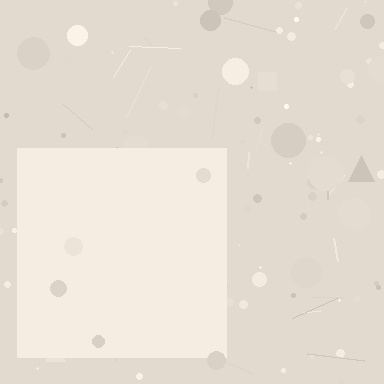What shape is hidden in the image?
A square is hidden in the image.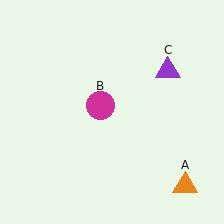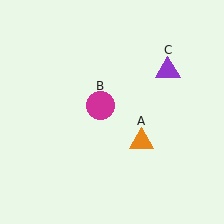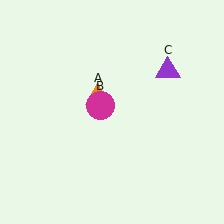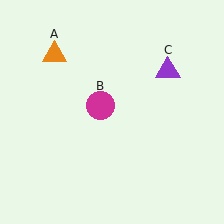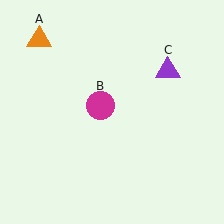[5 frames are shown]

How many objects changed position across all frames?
1 object changed position: orange triangle (object A).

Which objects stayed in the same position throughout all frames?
Magenta circle (object B) and purple triangle (object C) remained stationary.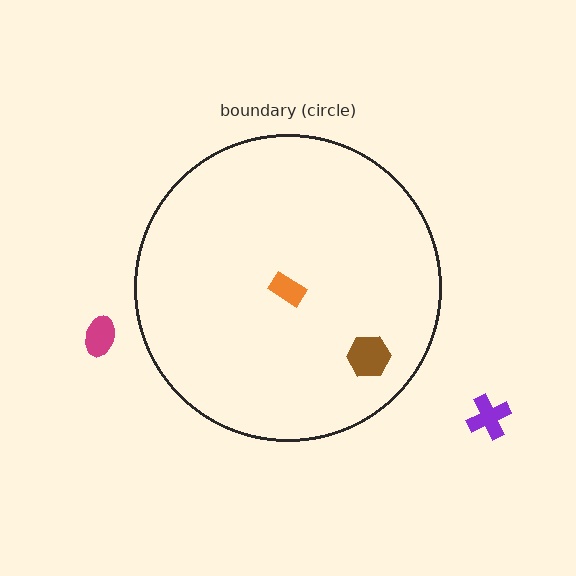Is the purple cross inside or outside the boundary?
Outside.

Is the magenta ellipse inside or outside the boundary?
Outside.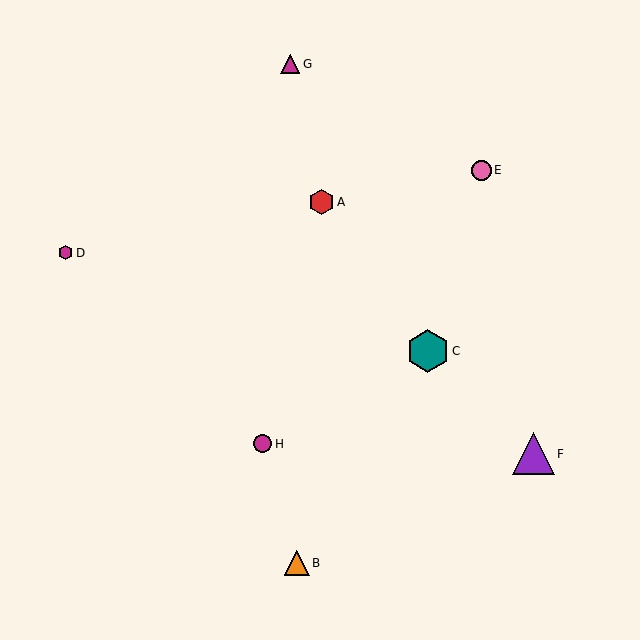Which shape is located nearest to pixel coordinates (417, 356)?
The teal hexagon (labeled C) at (428, 351) is nearest to that location.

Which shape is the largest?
The teal hexagon (labeled C) is the largest.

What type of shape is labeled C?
Shape C is a teal hexagon.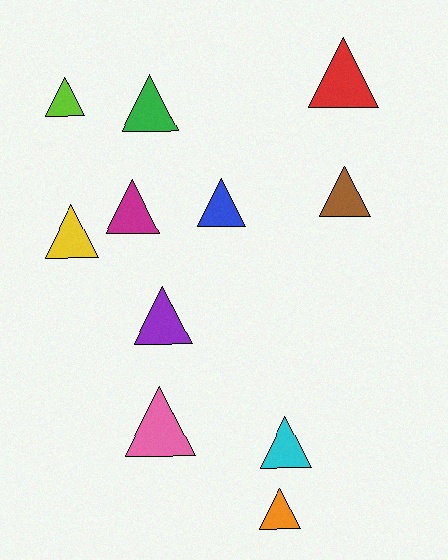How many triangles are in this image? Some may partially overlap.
There are 11 triangles.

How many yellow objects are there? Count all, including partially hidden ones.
There is 1 yellow object.